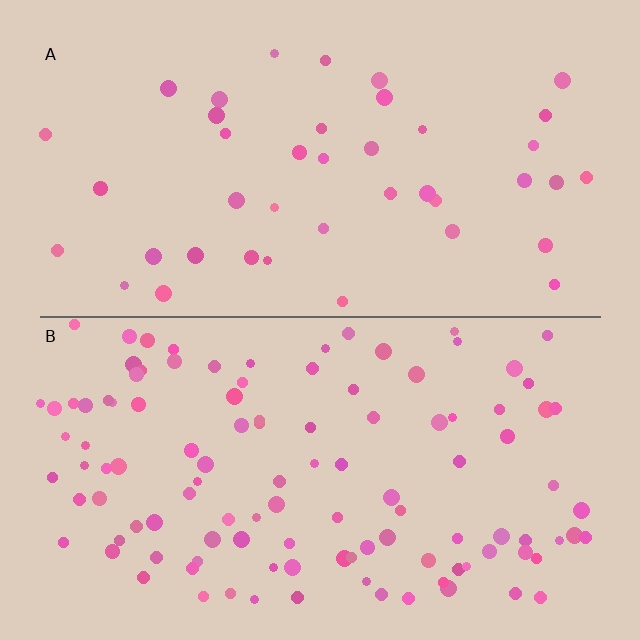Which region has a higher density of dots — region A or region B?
B (the bottom).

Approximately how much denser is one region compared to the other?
Approximately 2.7× — region B over region A.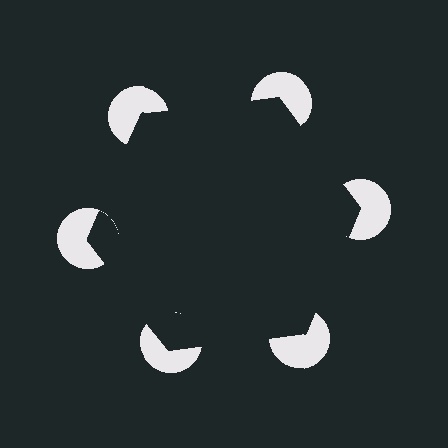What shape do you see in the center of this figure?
An illusory hexagon — its edges are inferred from the aligned wedge cuts in the pac-man discs, not physically drawn.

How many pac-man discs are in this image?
There are 6 — one at each vertex of the illusory hexagon.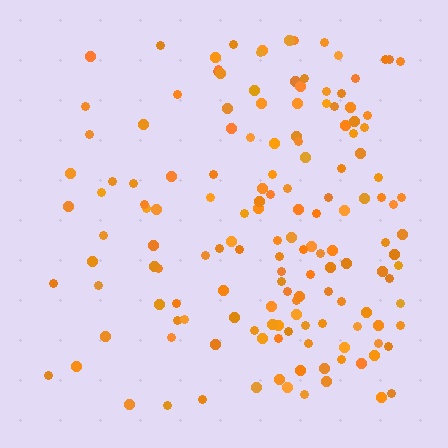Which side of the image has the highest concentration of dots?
The right.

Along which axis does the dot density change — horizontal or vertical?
Horizontal.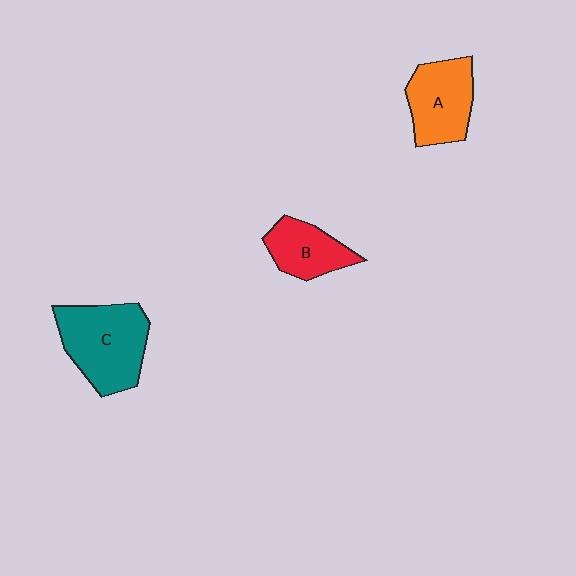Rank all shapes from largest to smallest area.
From largest to smallest: C (teal), A (orange), B (red).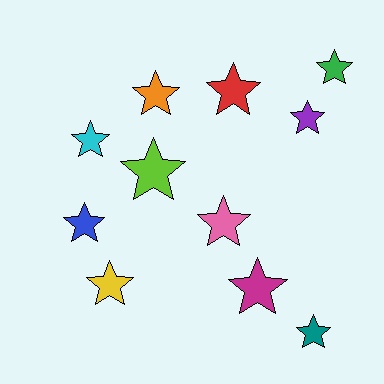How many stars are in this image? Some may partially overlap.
There are 11 stars.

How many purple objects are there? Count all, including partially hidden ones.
There is 1 purple object.